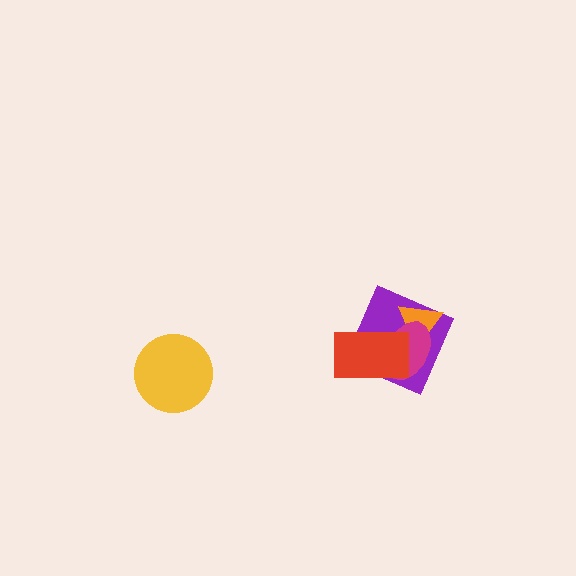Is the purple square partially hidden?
Yes, it is partially covered by another shape.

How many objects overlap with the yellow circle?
0 objects overlap with the yellow circle.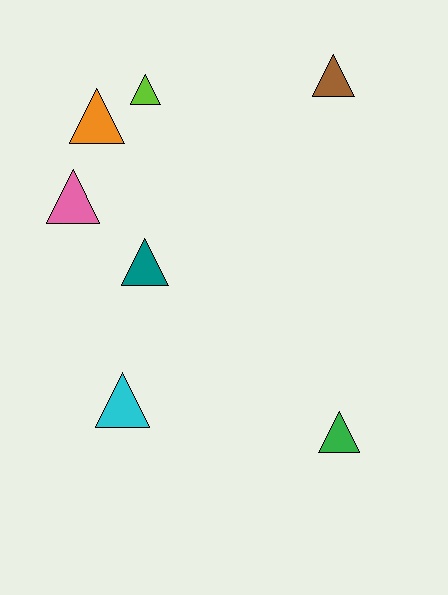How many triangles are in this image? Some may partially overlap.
There are 7 triangles.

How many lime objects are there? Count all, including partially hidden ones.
There is 1 lime object.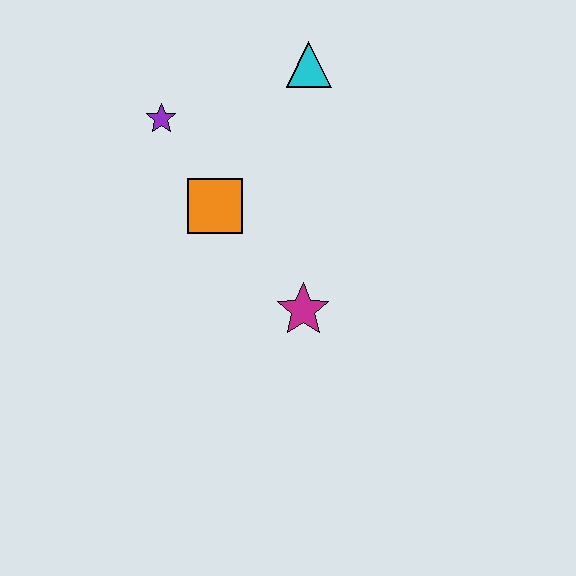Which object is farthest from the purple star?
The magenta star is farthest from the purple star.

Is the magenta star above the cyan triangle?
No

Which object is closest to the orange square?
The purple star is closest to the orange square.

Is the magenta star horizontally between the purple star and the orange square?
No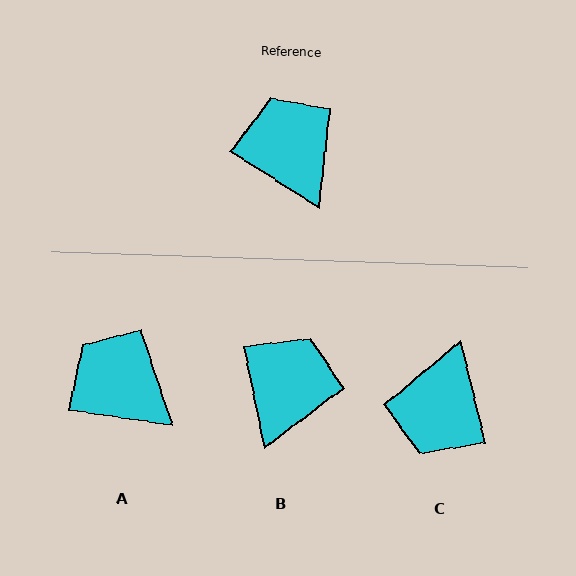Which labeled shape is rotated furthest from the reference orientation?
C, about 136 degrees away.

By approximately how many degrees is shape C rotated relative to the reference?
Approximately 136 degrees counter-clockwise.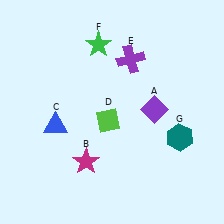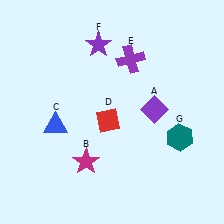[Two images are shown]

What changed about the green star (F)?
In Image 1, F is green. In Image 2, it changed to purple.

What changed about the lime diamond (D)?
In Image 1, D is lime. In Image 2, it changed to red.